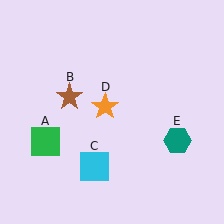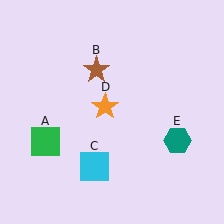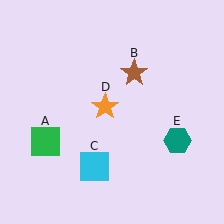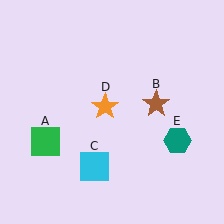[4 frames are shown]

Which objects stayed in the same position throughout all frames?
Green square (object A) and cyan square (object C) and orange star (object D) and teal hexagon (object E) remained stationary.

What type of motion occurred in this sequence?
The brown star (object B) rotated clockwise around the center of the scene.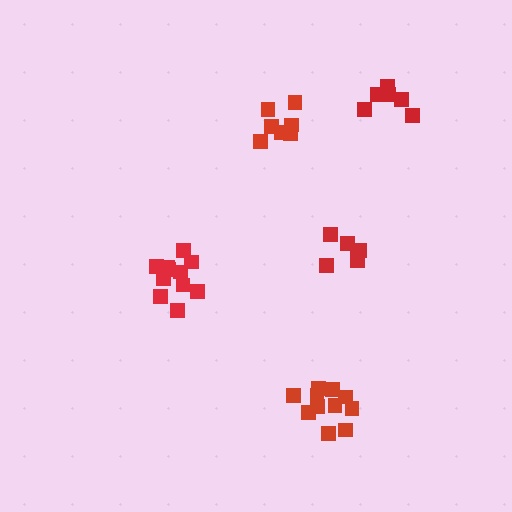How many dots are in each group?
Group 1: 11 dots, Group 2: 7 dots, Group 3: 11 dots, Group 4: 6 dots, Group 5: 6 dots (41 total).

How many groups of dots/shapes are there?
There are 5 groups.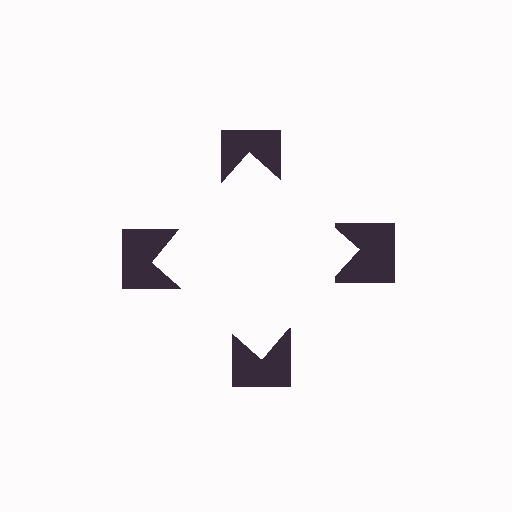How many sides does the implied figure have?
4 sides.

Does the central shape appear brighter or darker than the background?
It typically appears slightly brighter than the background, even though no actual brightness change is drawn.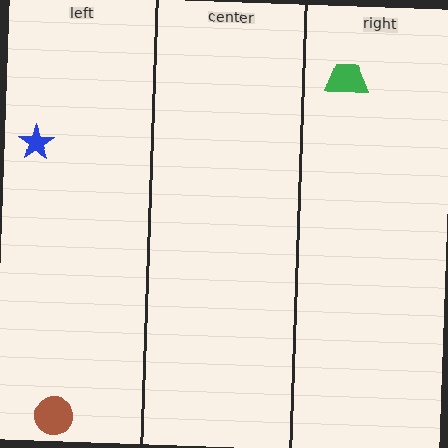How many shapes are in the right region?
1.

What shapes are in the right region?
The green trapezoid.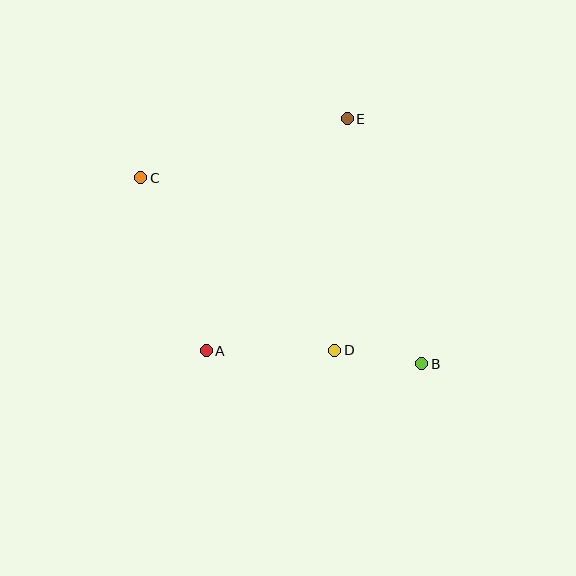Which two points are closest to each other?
Points B and D are closest to each other.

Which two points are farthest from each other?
Points B and C are farthest from each other.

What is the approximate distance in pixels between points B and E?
The distance between B and E is approximately 256 pixels.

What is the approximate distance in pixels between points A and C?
The distance between A and C is approximately 185 pixels.